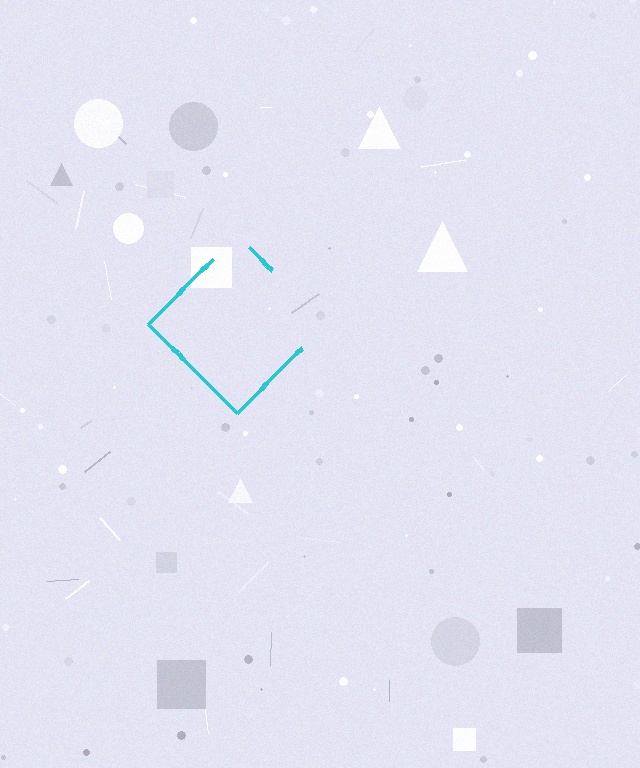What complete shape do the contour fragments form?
The contour fragments form a diamond.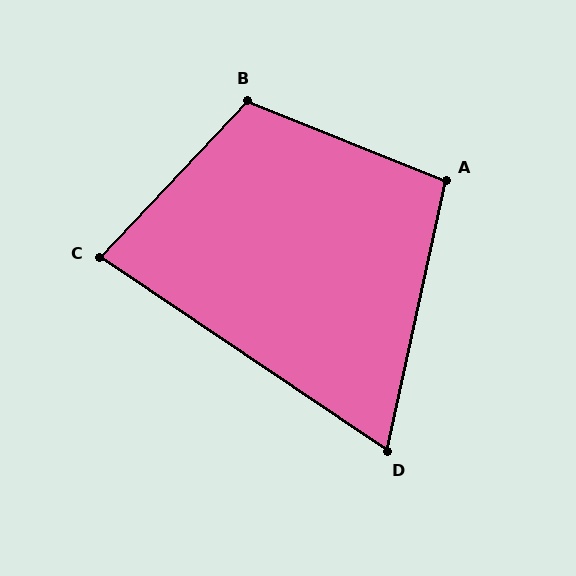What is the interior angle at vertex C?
Approximately 80 degrees (acute).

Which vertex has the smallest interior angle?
D, at approximately 68 degrees.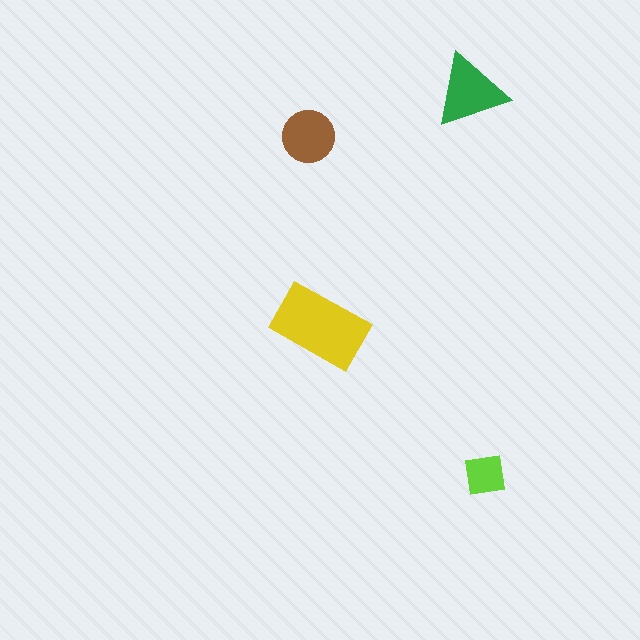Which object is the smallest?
The lime square.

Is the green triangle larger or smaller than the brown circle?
Larger.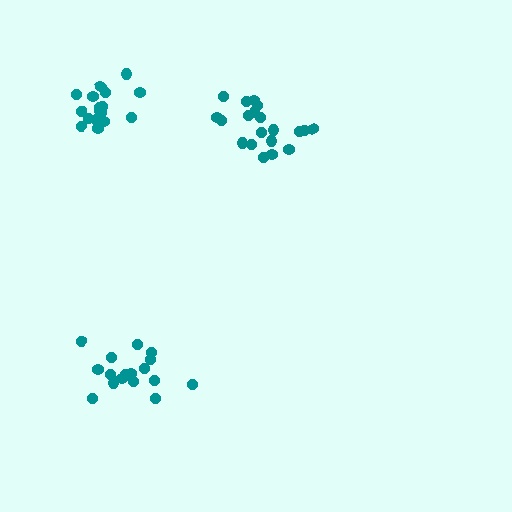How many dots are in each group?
Group 1: 17 dots, Group 2: 17 dots, Group 3: 20 dots (54 total).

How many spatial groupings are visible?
There are 3 spatial groupings.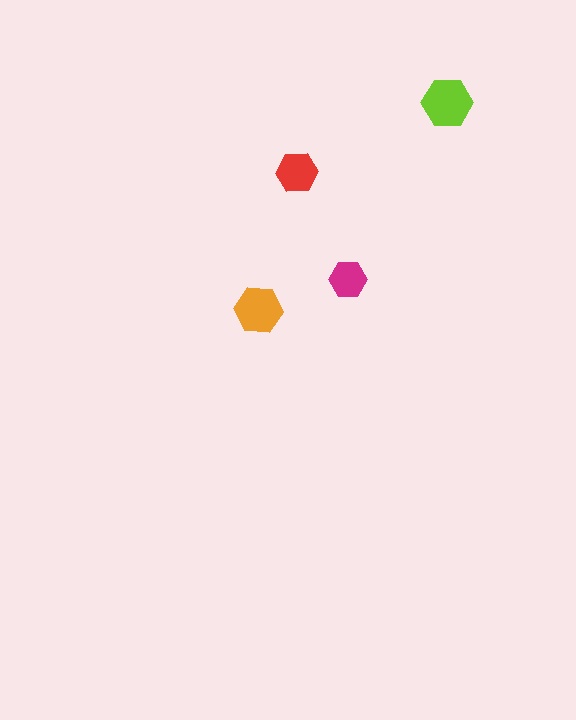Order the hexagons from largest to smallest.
the lime one, the orange one, the red one, the magenta one.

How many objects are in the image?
There are 4 objects in the image.